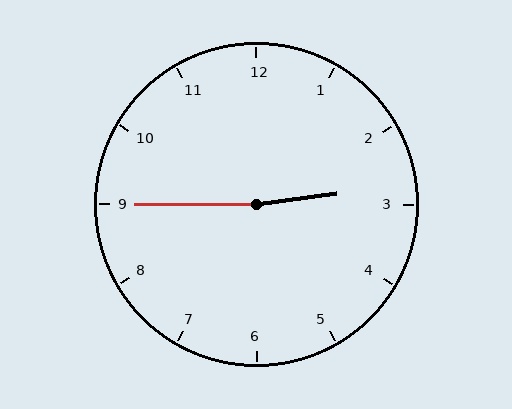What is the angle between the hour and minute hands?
Approximately 172 degrees.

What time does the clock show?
2:45.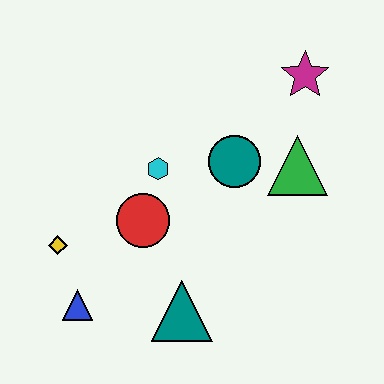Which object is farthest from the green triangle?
The blue triangle is farthest from the green triangle.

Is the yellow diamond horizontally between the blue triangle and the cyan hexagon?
No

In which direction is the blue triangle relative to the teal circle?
The blue triangle is to the left of the teal circle.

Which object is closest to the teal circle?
The green triangle is closest to the teal circle.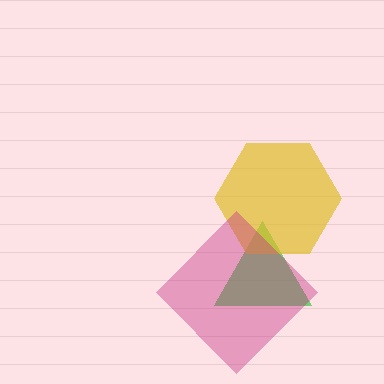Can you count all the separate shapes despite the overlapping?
Yes, there are 3 separate shapes.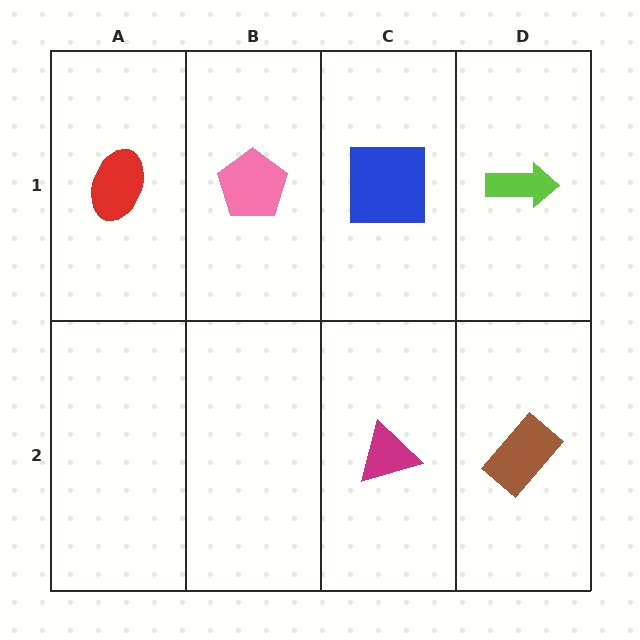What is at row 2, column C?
A magenta triangle.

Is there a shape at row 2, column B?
No, that cell is empty.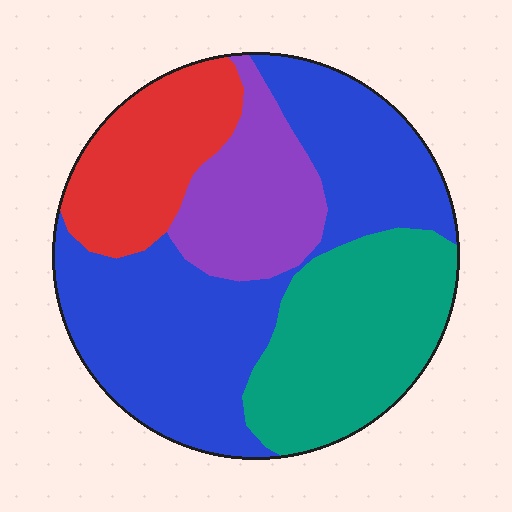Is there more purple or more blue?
Blue.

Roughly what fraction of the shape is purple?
Purple covers about 15% of the shape.